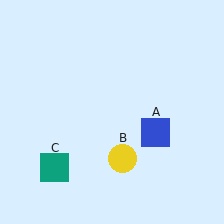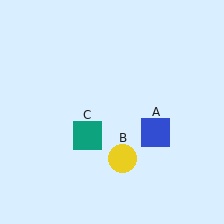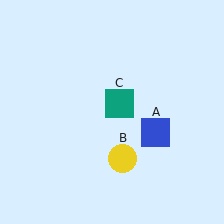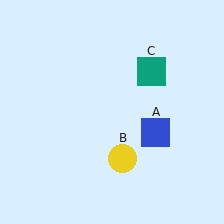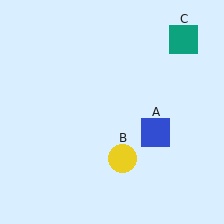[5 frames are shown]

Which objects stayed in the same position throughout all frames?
Blue square (object A) and yellow circle (object B) remained stationary.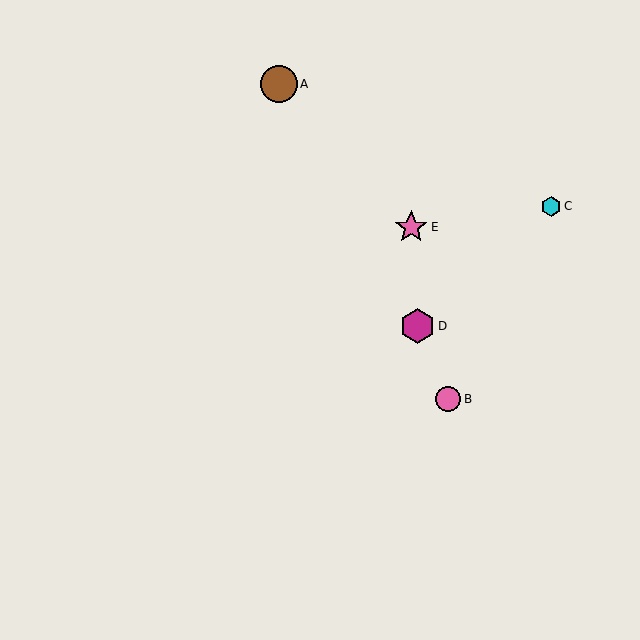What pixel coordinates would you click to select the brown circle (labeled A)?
Click at (279, 84) to select the brown circle A.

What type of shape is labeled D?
Shape D is a magenta hexagon.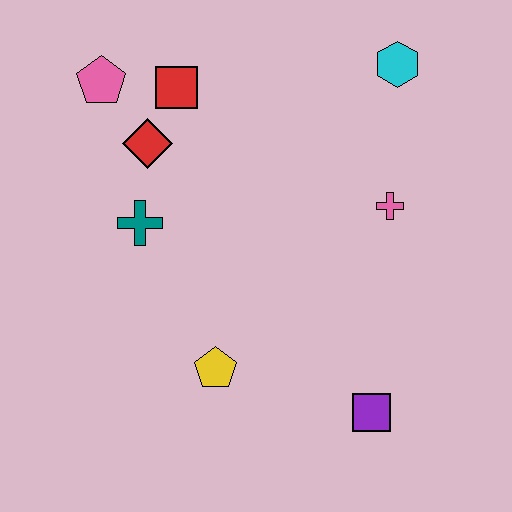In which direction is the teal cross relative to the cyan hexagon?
The teal cross is to the left of the cyan hexagon.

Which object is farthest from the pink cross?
The pink pentagon is farthest from the pink cross.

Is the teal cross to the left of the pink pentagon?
No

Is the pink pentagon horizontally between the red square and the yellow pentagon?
No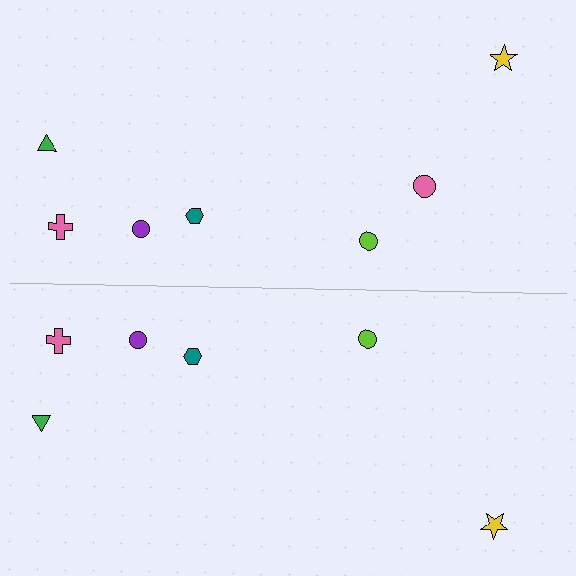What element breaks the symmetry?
A pink circle is missing from the bottom side.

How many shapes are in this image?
There are 13 shapes in this image.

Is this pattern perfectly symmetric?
No, the pattern is not perfectly symmetric. A pink circle is missing from the bottom side.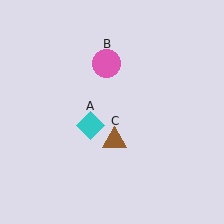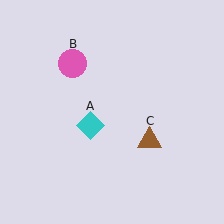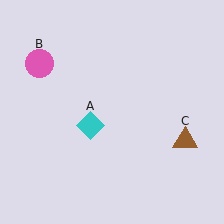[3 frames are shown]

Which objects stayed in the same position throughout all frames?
Cyan diamond (object A) remained stationary.